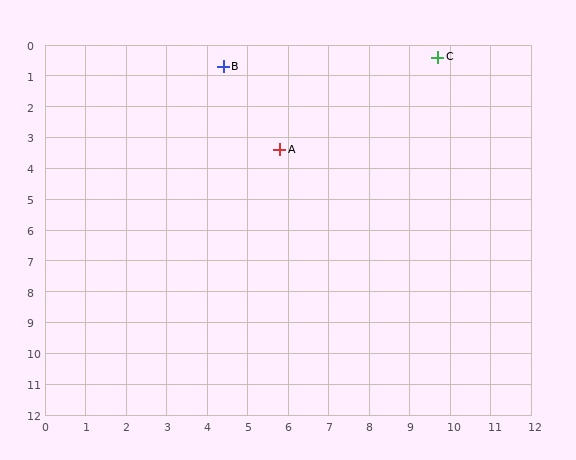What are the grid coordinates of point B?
Point B is at approximately (4.4, 0.7).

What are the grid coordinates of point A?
Point A is at approximately (5.8, 3.4).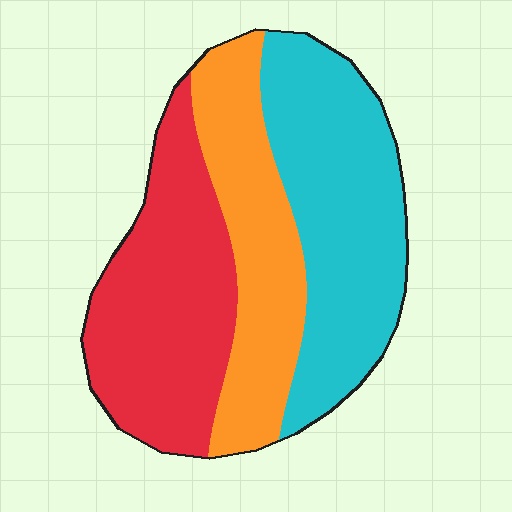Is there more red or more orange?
Red.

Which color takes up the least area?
Orange, at roughly 30%.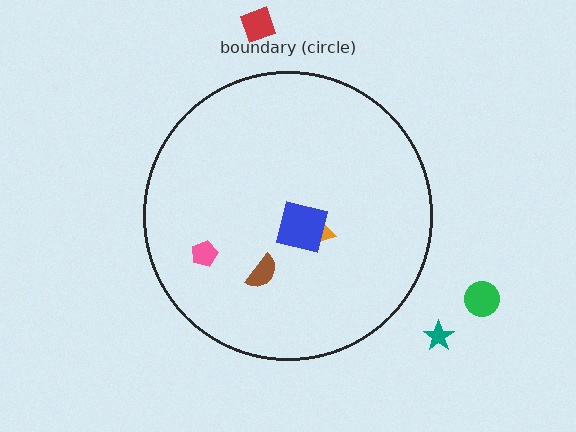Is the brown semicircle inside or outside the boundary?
Inside.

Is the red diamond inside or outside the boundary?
Outside.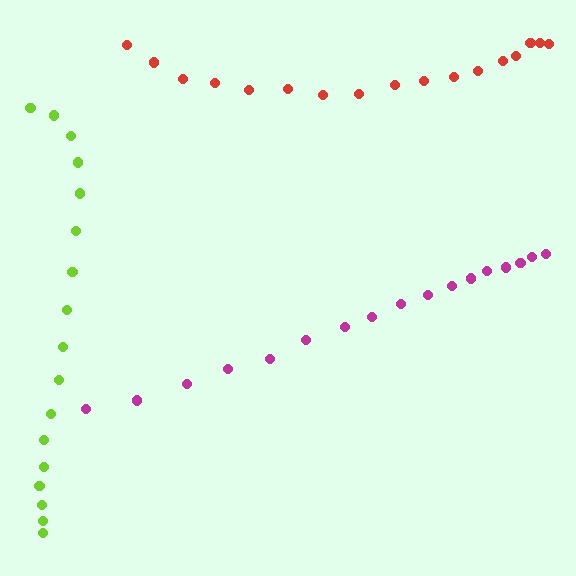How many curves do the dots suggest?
There are 3 distinct paths.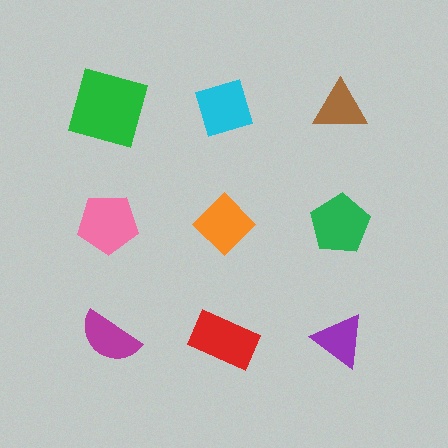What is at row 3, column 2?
A red rectangle.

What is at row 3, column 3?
A purple triangle.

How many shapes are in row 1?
3 shapes.